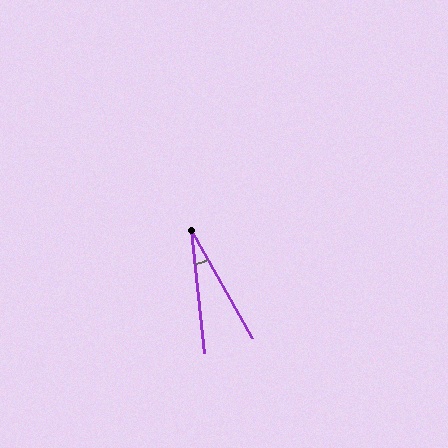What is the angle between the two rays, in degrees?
Approximately 23 degrees.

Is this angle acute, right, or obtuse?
It is acute.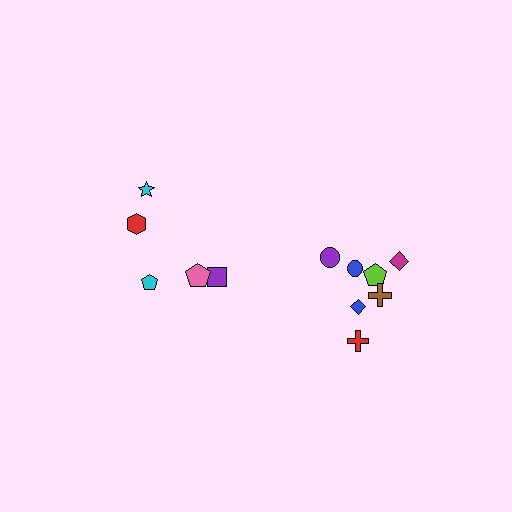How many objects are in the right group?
There are 7 objects.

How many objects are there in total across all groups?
There are 12 objects.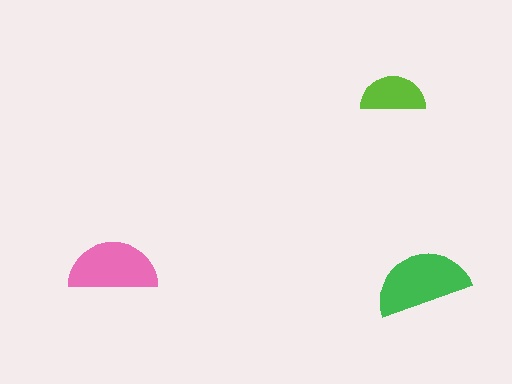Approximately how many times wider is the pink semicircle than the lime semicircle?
About 1.5 times wider.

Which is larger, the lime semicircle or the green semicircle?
The green one.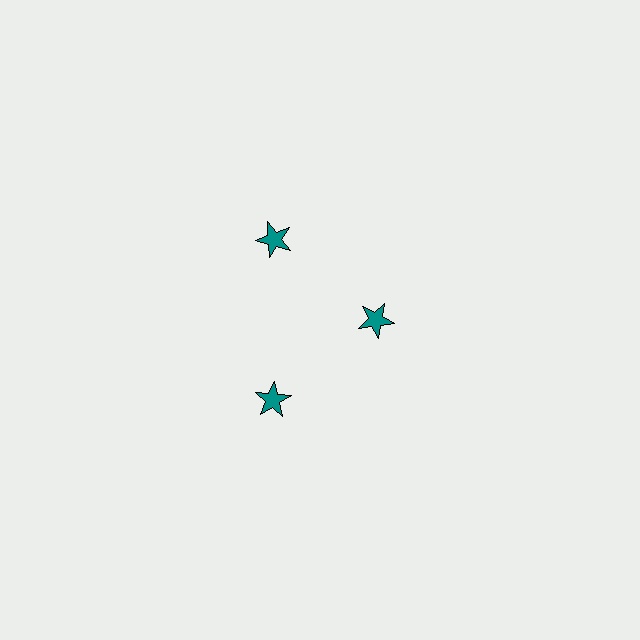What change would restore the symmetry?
The symmetry would be restored by moving it outward, back onto the ring so that all 3 stars sit at equal angles and equal distance from the center.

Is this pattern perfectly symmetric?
No. The 3 teal stars are arranged in a ring, but one element near the 3 o'clock position is pulled inward toward the center, breaking the 3-fold rotational symmetry.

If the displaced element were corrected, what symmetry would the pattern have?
It would have 3-fold rotational symmetry — the pattern would map onto itself every 120 degrees.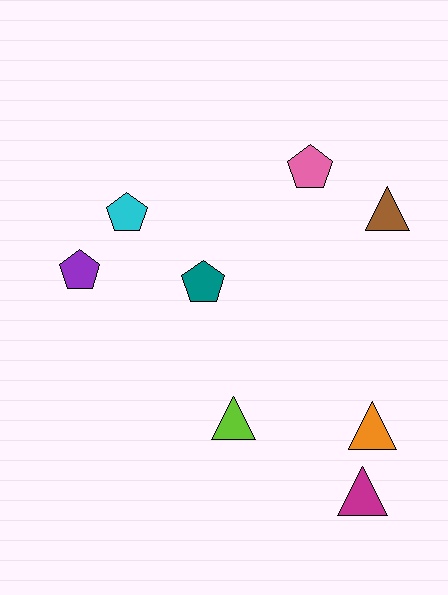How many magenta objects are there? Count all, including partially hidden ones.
There is 1 magenta object.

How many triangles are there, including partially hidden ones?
There are 4 triangles.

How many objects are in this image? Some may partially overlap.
There are 8 objects.